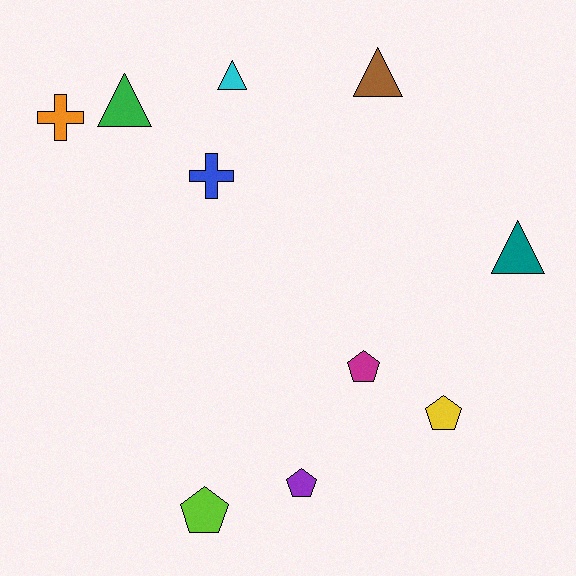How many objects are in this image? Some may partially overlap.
There are 10 objects.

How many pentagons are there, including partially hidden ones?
There are 4 pentagons.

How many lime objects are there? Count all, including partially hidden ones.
There is 1 lime object.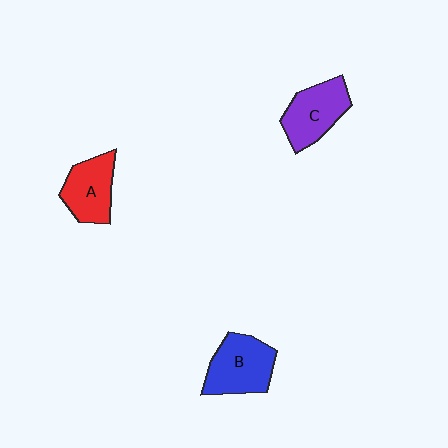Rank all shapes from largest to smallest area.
From largest to smallest: B (blue), C (purple), A (red).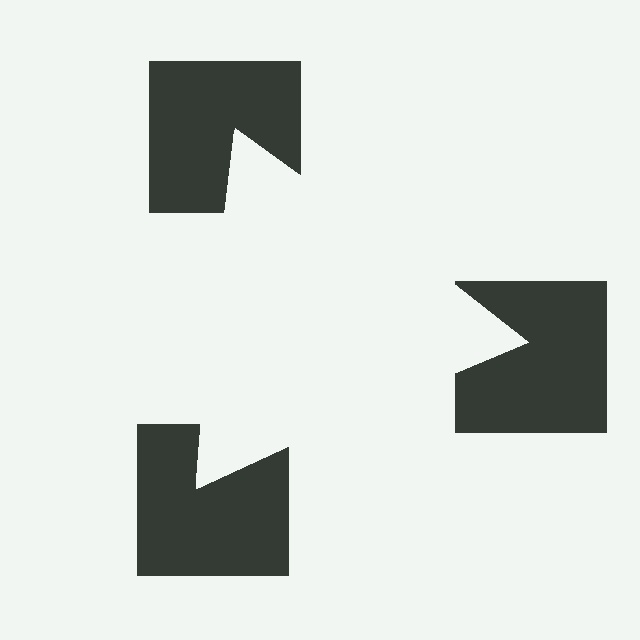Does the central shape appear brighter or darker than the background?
It typically appears slightly brighter than the background, even though no actual brightness change is drawn.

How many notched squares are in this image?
There are 3 — one at each vertex of the illusory triangle.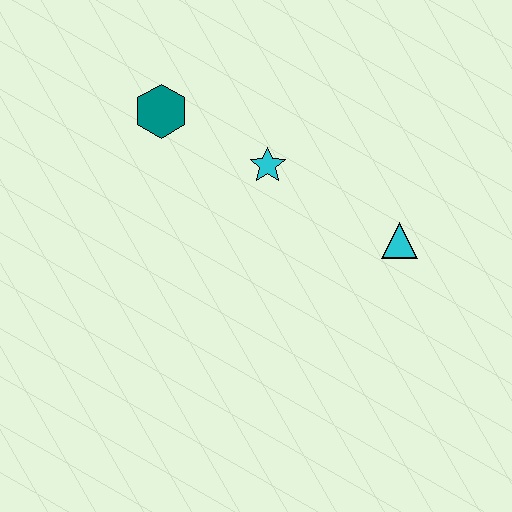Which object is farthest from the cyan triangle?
The teal hexagon is farthest from the cyan triangle.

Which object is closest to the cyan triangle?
The cyan star is closest to the cyan triangle.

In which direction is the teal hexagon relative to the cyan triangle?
The teal hexagon is to the left of the cyan triangle.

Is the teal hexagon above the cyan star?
Yes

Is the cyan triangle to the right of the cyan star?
Yes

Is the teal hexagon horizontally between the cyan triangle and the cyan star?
No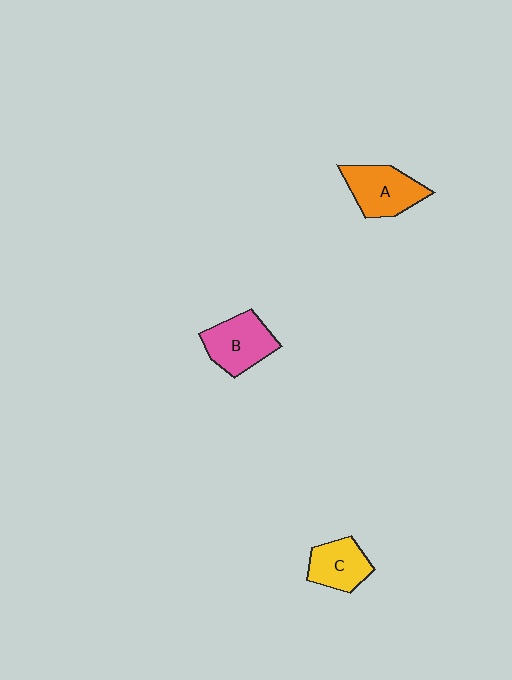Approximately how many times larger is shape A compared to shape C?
Approximately 1.3 times.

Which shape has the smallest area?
Shape C (yellow).